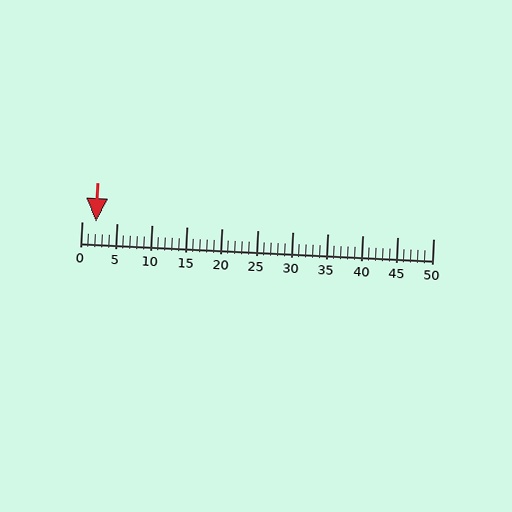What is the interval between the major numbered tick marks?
The major tick marks are spaced 5 units apart.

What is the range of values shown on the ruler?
The ruler shows values from 0 to 50.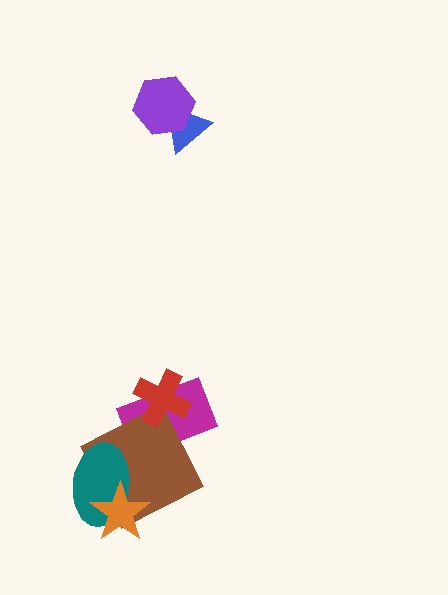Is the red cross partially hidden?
No, no other shape covers it.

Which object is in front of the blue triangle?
The purple hexagon is in front of the blue triangle.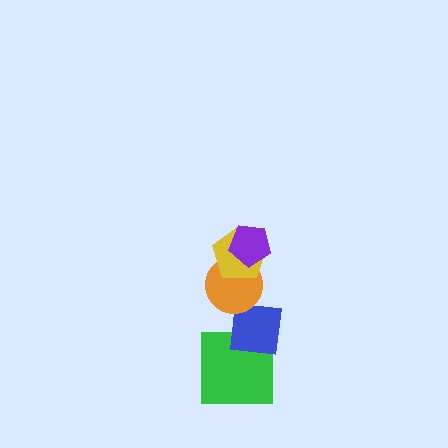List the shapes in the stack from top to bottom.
From top to bottom: the purple pentagon, the yellow pentagon, the orange circle, the blue square, the green square.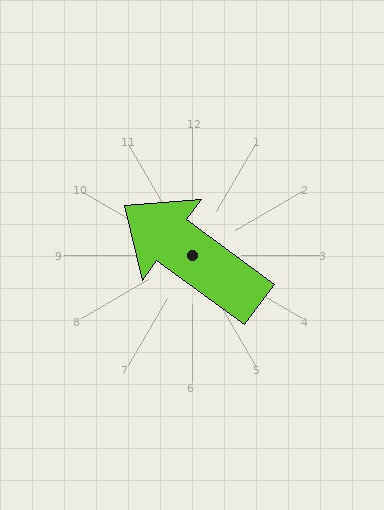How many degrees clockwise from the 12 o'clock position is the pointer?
Approximately 306 degrees.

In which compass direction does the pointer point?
Northwest.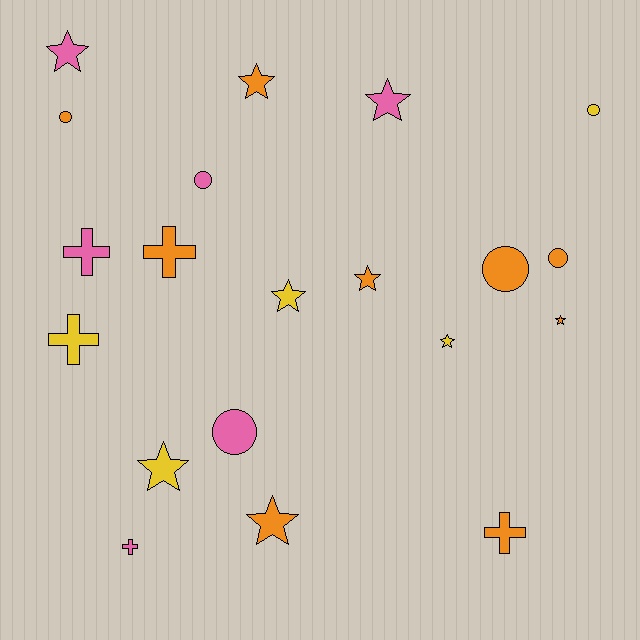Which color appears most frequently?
Orange, with 9 objects.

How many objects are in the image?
There are 20 objects.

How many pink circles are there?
There are 2 pink circles.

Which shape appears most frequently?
Star, with 9 objects.